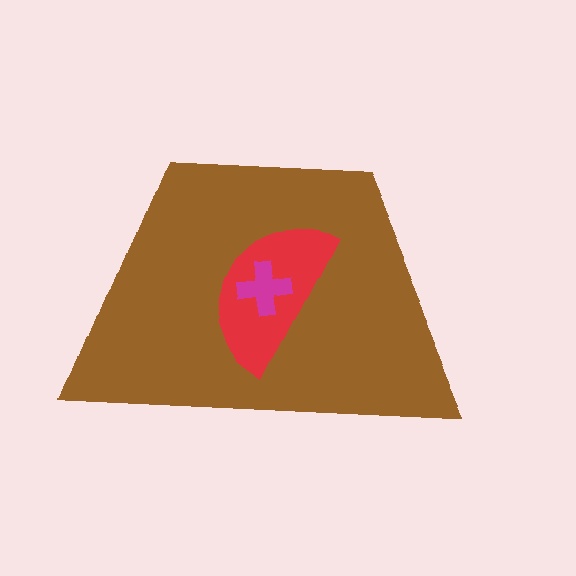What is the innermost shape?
The magenta cross.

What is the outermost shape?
The brown trapezoid.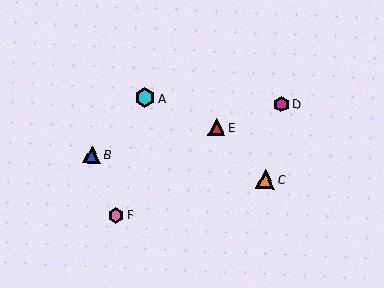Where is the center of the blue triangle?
The center of the blue triangle is at (92, 154).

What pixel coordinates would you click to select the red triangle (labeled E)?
Click at (217, 127) to select the red triangle E.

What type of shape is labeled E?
Shape E is a red triangle.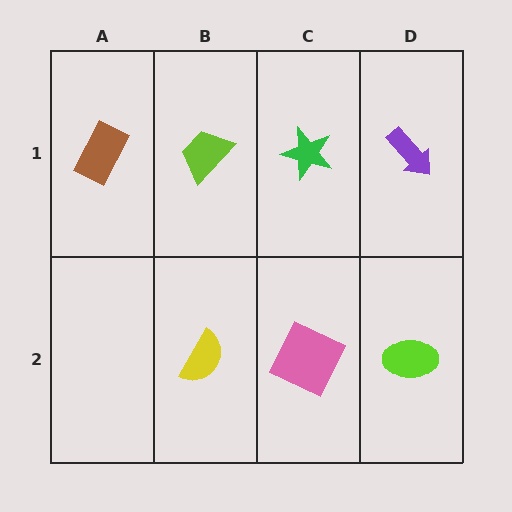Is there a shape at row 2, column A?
No, that cell is empty.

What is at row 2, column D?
A lime ellipse.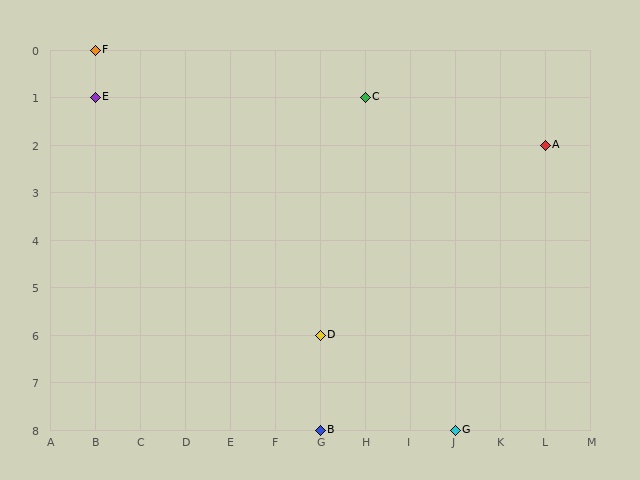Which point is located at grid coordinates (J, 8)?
Point G is at (J, 8).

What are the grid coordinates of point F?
Point F is at grid coordinates (B, 0).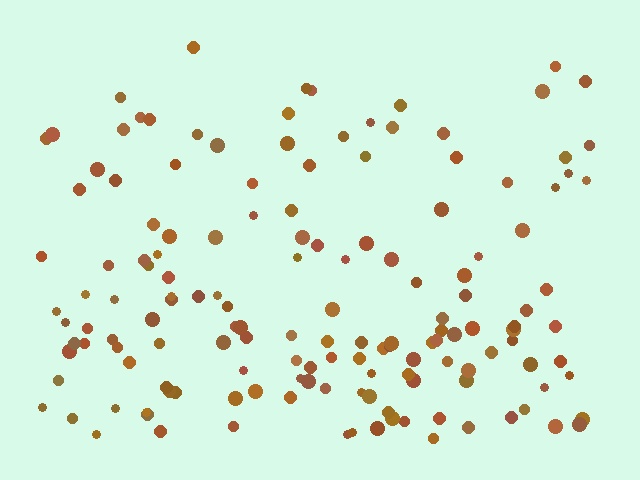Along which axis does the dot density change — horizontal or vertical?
Vertical.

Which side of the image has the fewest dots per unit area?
The top.